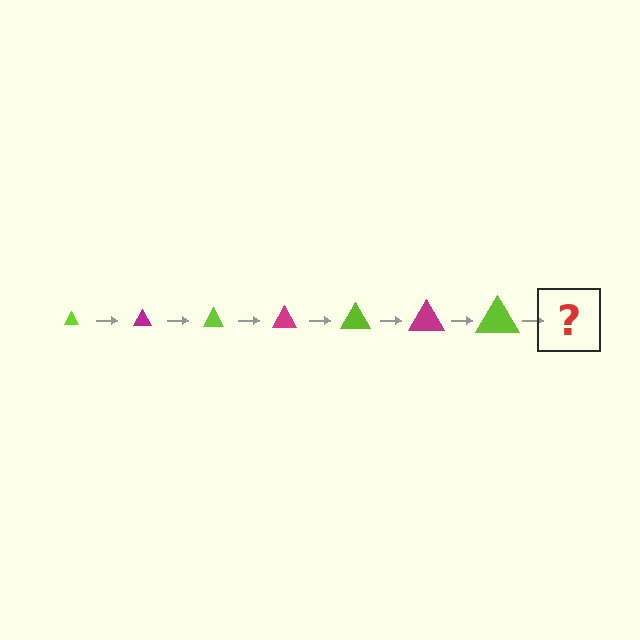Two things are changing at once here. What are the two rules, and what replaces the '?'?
The two rules are that the triangle grows larger each step and the color cycles through lime and magenta. The '?' should be a magenta triangle, larger than the previous one.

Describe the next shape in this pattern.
It should be a magenta triangle, larger than the previous one.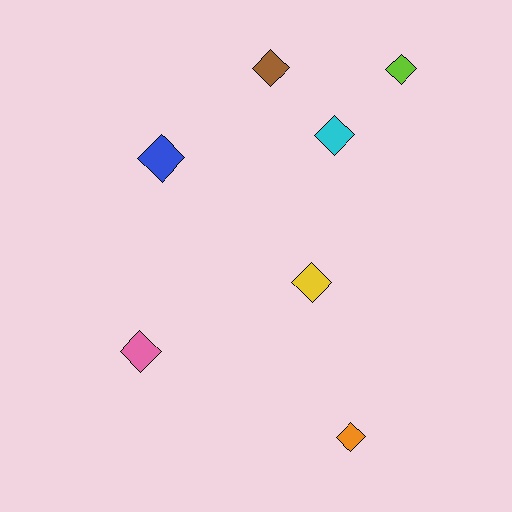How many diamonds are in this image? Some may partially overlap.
There are 7 diamonds.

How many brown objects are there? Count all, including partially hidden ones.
There is 1 brown object.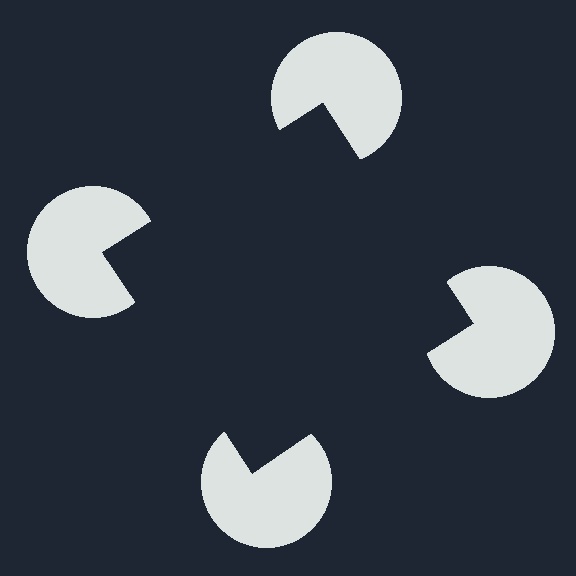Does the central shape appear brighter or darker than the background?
It typically appears slightly darker than the background, even though no actual brightness change is drawn.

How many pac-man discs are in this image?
There are 4 — one at each vertex of the illusory square.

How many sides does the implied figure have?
4 sides.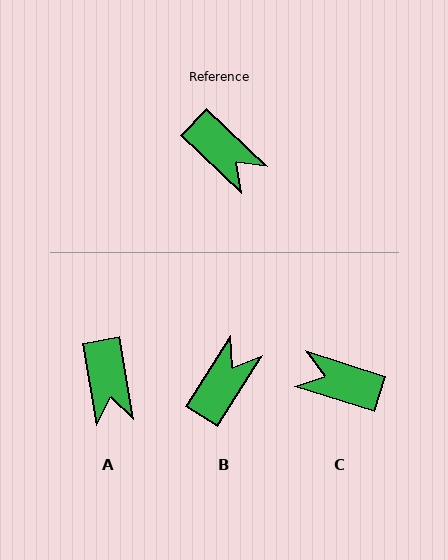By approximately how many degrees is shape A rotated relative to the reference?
Approximately 36 degrees clockwise.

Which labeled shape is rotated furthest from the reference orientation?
C, about 154 degrees away.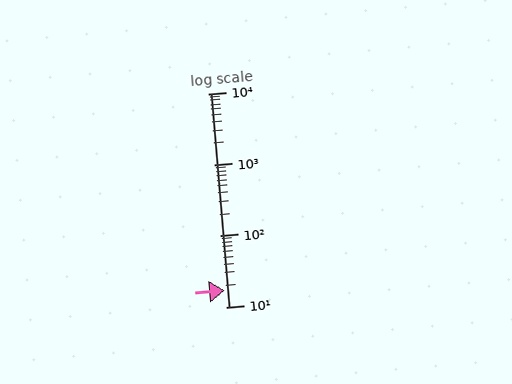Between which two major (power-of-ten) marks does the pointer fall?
The pointer is between 10 and 100.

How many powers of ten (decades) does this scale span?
The scale spans 3 decades, from 10 to 10000.